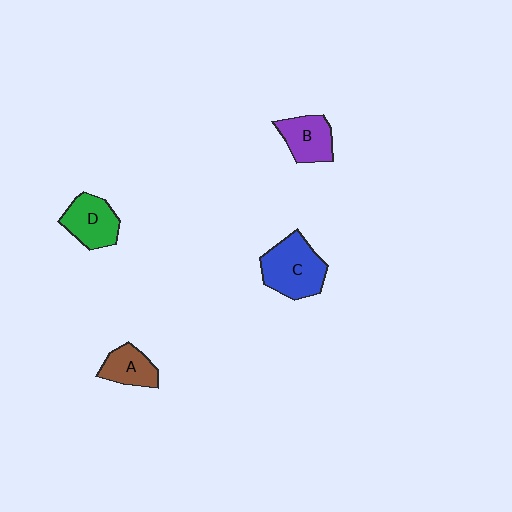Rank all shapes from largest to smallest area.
From largest to smallest: C (blue), D (green), B (purple), A (brown).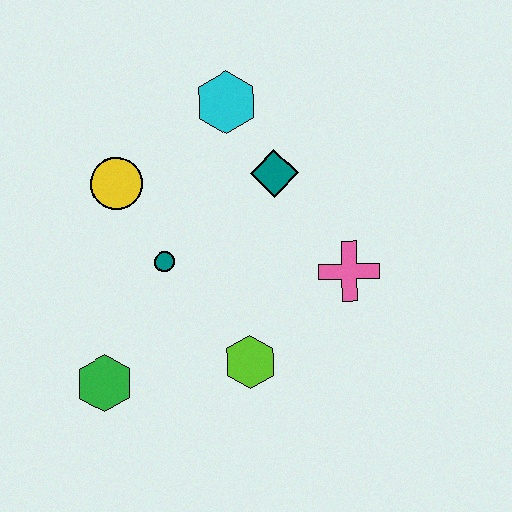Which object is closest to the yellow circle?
The teal circle is closest to the yellow circle.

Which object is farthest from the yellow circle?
The pink cross is farthest from the yellow circle.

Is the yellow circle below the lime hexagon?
No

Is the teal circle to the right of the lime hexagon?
No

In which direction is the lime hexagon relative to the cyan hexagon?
The lime hexagon is below the cyan hexagon.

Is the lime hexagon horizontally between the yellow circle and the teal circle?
No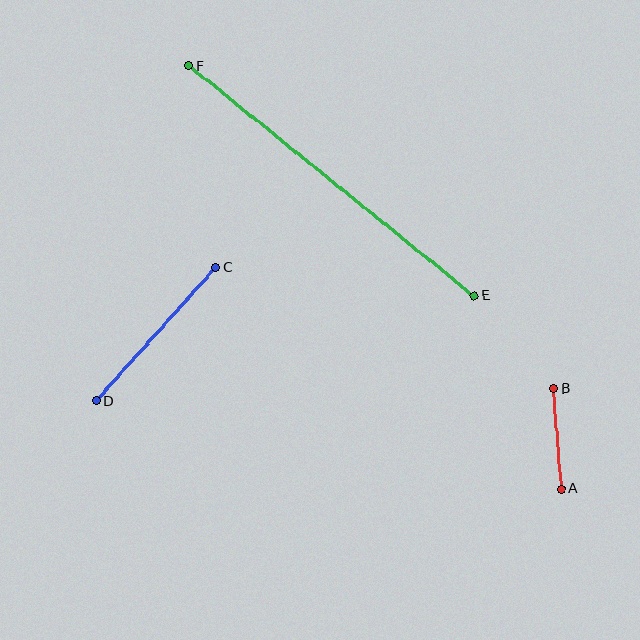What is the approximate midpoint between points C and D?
The midpoint is at approximately (156, 334) pixels.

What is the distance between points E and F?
The distance is approximately 366 pixels.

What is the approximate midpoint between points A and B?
The midpoint is at approximately (557, 439) pixels.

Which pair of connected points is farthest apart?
Points E and F are farthest apart.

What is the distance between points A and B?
The distance is approximately 101 pixels.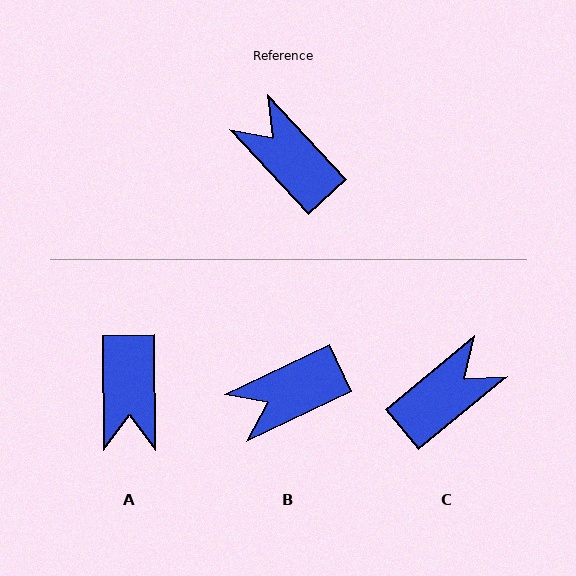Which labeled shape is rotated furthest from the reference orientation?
A, about 138 degrees away.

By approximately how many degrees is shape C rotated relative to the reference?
Approximately 93 degrees clockwise.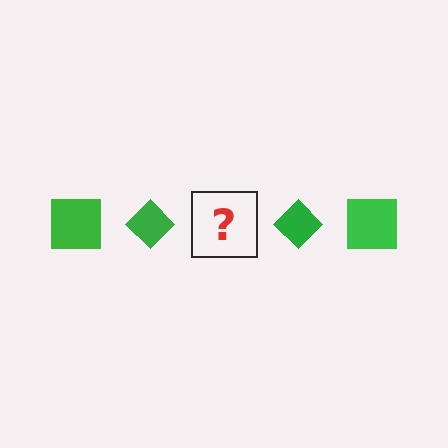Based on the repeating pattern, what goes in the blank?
The blank should be a green square.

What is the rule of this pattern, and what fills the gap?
The rule is that the pattern cycles through square, diamond shapes in green. The gap should be filled with a green square.